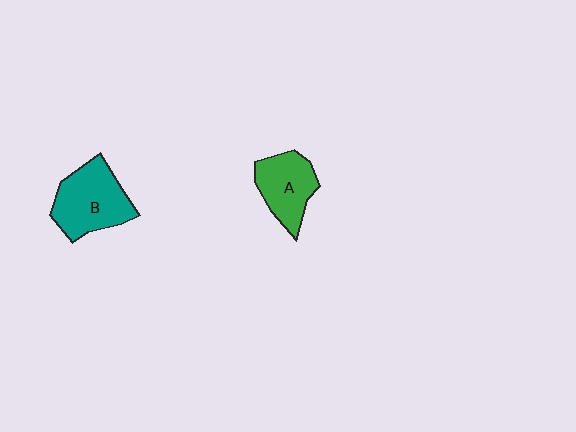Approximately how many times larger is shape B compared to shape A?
Approximately 1.3 times.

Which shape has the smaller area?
Shape A (green).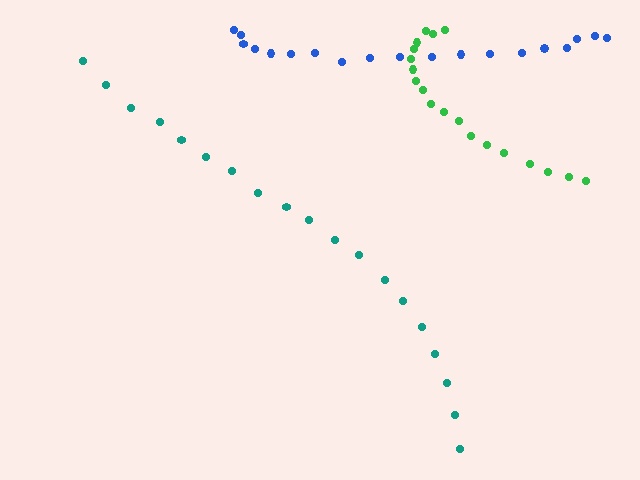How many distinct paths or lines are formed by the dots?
There are 3 distinct paths.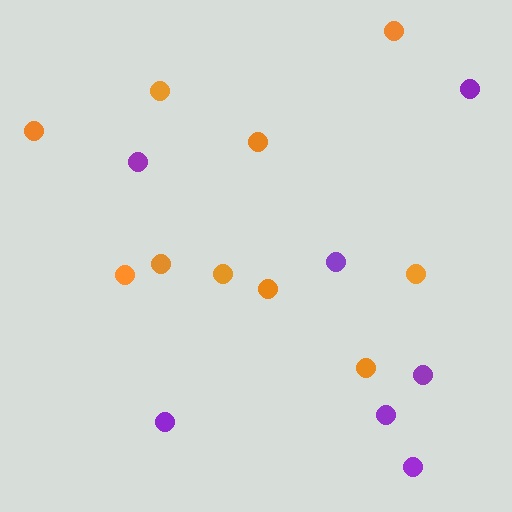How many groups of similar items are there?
There are 2 groups: one group of orange circles (10) and one group of purple circles (7).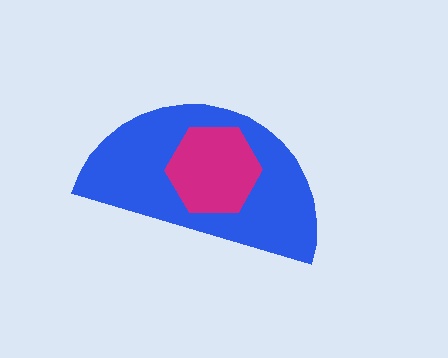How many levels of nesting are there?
2.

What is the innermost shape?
The magenta hexagon.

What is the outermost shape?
The blue semicircle.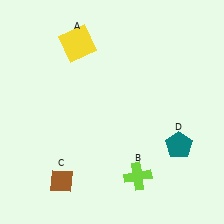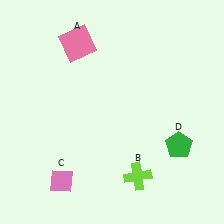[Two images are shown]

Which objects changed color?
A changed from yellow to pink. C changed from brown to pink. D changed from teal to green.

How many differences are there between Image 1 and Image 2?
There are 3 differences between the two images.